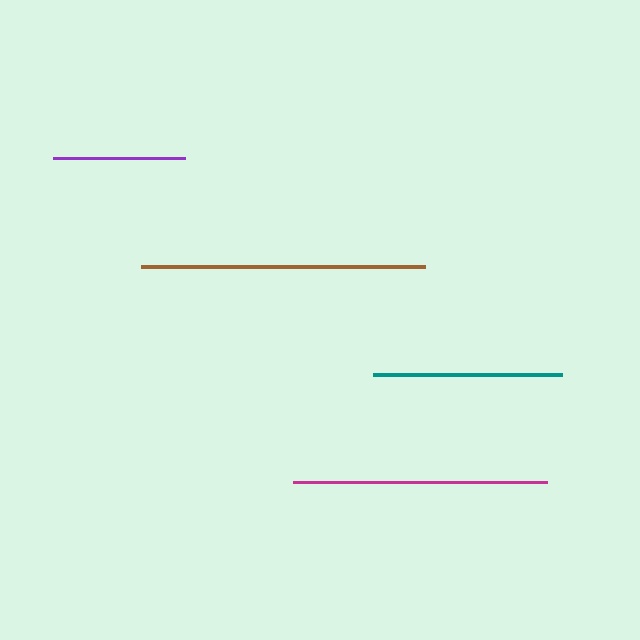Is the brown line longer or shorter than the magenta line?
The brown line is longer than the magenta line.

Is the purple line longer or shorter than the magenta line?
The magenta line is longer than the purple line.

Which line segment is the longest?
The brown line is the longest at approximately 284 pixels.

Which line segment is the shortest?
The purple line is the shortest at approximately 132 pixels.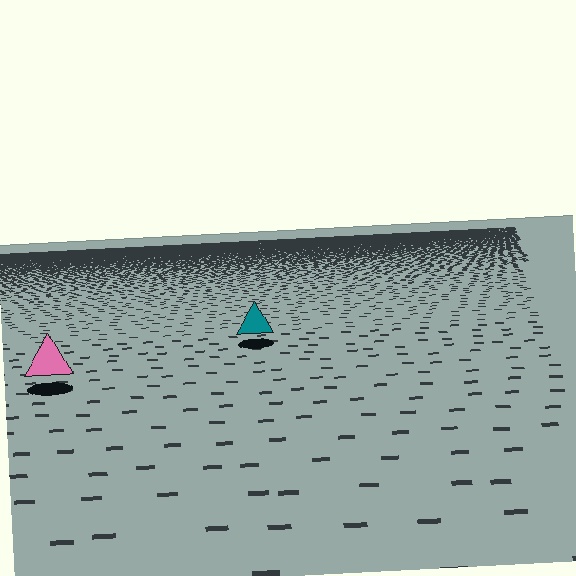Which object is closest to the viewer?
The pink triangle is closest. The texture marks near it are larger and more spread out.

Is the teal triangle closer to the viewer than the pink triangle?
No. The pink triangle is closer — you can tell from the texture gradient: the ground texture is coarser near it.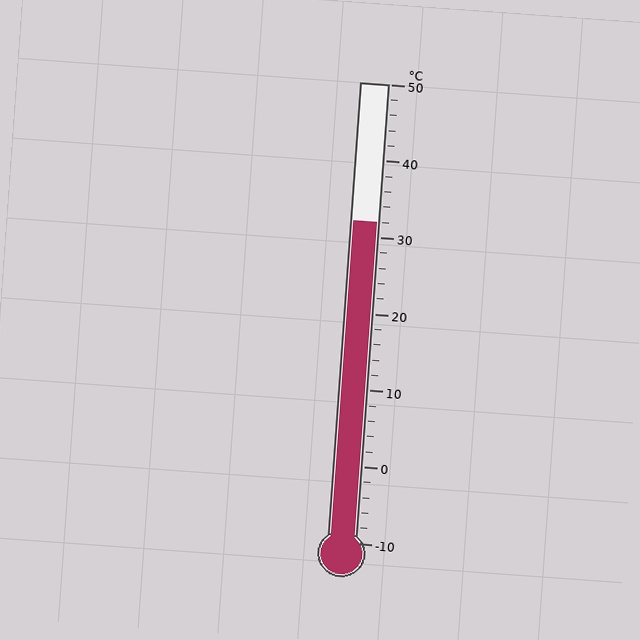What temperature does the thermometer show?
The thermometer shows approximately 32°C.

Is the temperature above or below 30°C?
The temperature is above 30°C.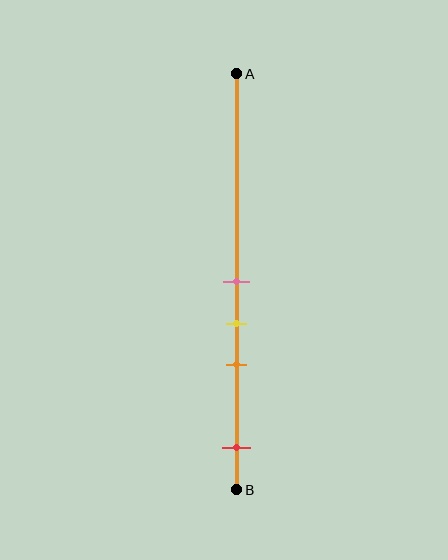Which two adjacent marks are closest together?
The pink and yellow marks are the closest adjacent pair.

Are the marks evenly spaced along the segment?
No, the marks are not evenly spaced.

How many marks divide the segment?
There are 4 marks dividing the segment.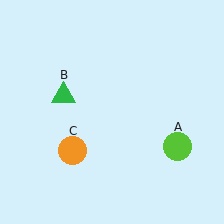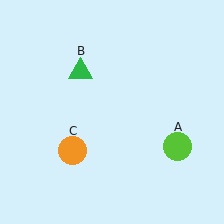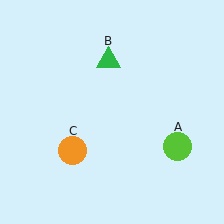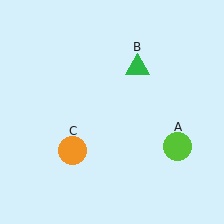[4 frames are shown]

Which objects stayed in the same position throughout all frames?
Lime circle (object A) and orange circle (object C) remained stationary.